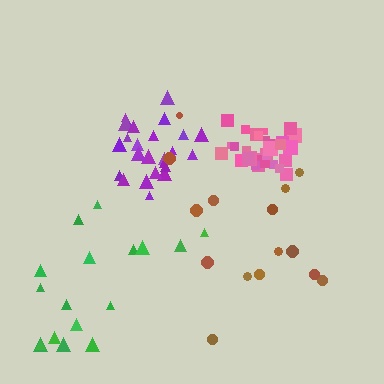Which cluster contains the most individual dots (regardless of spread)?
Pink (32).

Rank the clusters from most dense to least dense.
pink, purple, brown, green.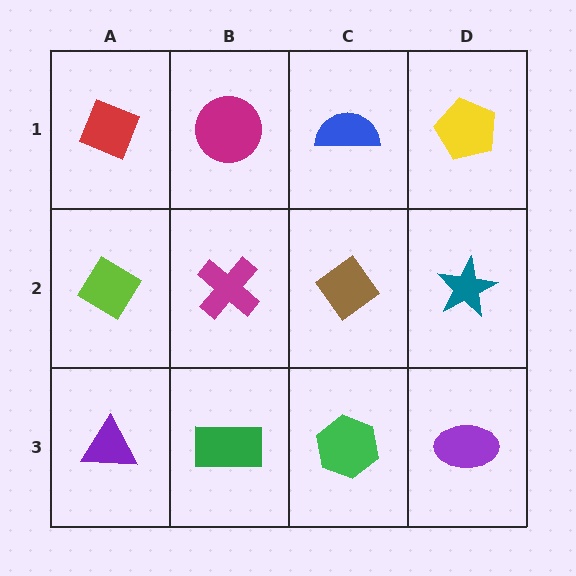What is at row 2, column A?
A lime diamond.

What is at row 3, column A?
A purple triangle.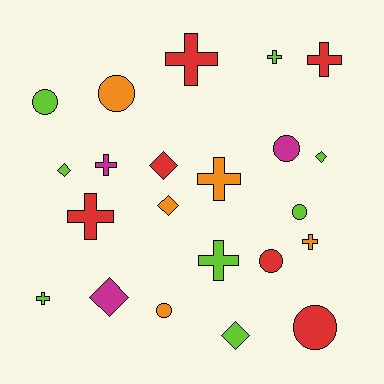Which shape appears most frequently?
Cross, with 9 objects.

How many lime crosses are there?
There are 3 lime crosses.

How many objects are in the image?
There are 22 objects.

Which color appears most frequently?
Lime, with 8 objects.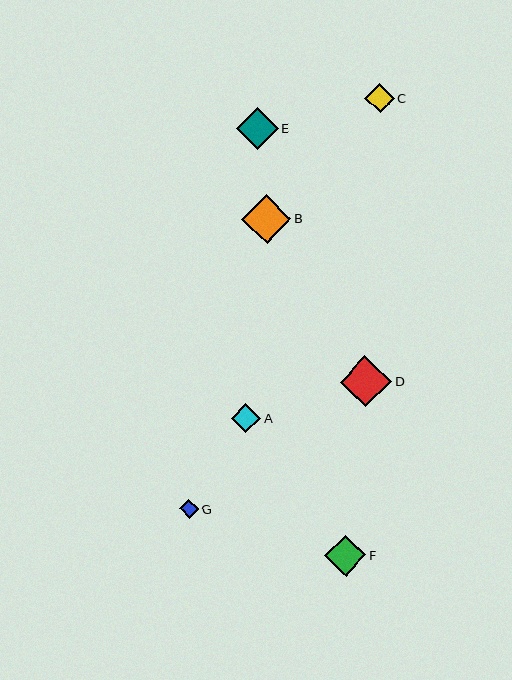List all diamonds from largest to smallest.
From largest to smallest: D, B, E, F, A, C, G.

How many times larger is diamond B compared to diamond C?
Diamond B is approximately 1.7 times the size of diamond C.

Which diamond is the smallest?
Diamond G is the smallest with a size of approximately 19 pixels.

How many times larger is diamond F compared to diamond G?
Diamond F is approximately 2.2 times the size of diamond G.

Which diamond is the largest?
Diamond D is the largest with a size of approximately 51 pixels.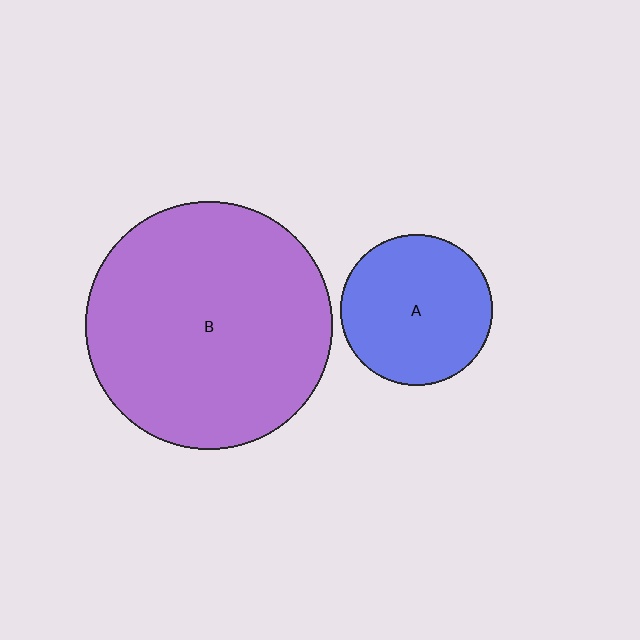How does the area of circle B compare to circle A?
Approximately 2.7 times.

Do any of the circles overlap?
No, none of the circles overlap.